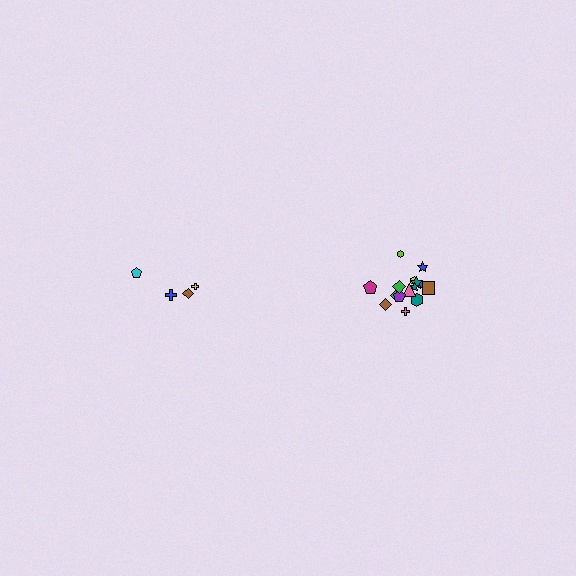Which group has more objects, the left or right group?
The right group.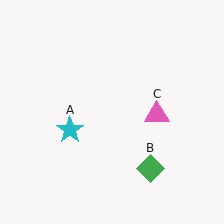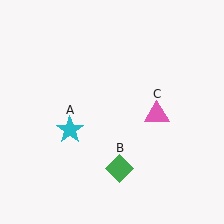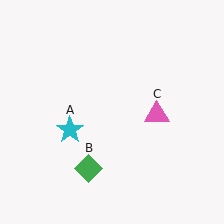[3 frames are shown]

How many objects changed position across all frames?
1 object changed position: green diamond (object B).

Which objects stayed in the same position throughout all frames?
Cyan star (object A) and pink triangle (object C) remained stationary.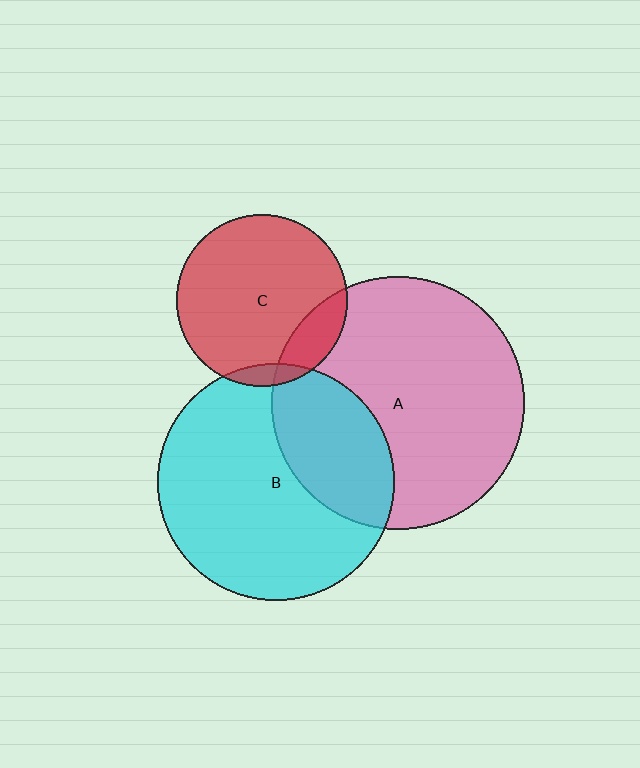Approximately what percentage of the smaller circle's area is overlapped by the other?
Approximately 30%.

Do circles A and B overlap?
Yes.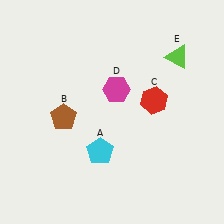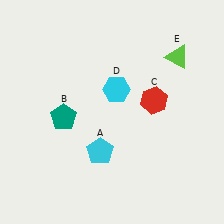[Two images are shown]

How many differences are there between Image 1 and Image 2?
There are 2 differences between the two images.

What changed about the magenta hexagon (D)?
In Image 1, D is magenta. In Image 2, it changed to cyan.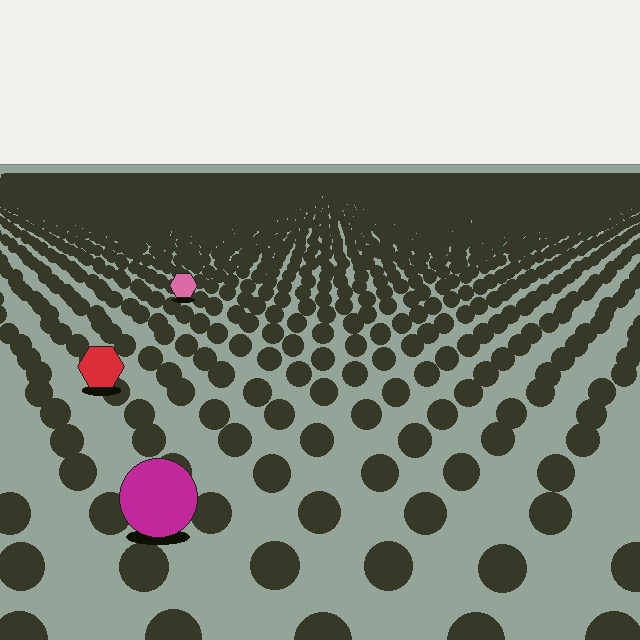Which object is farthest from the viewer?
The pink hexagon is farthest from the viewer. It appears smaller and the ground texture around it is denser.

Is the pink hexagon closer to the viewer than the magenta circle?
No. The magenta circle is closer — you can tell from the texture gradient: the ground texture is coarser near it.